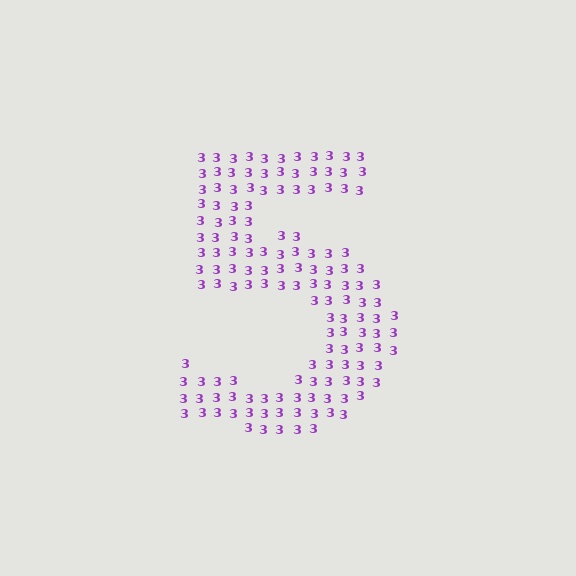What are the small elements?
The small elements are digit 3's.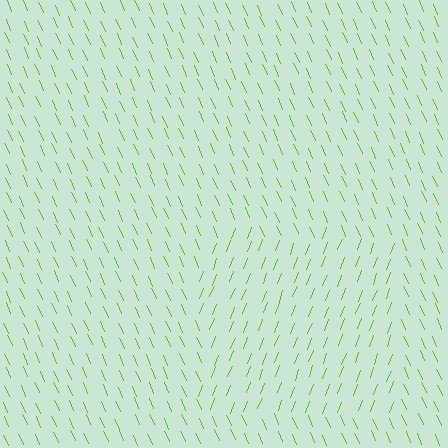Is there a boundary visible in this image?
Yes, there is a texture boundary formed by a change in line orientation.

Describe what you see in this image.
The image is filled with small lime line segments. A rectangle region in the image has lines oriented differently from the surrounding lines, creating a visible texture boundary.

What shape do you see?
I see a rectangle.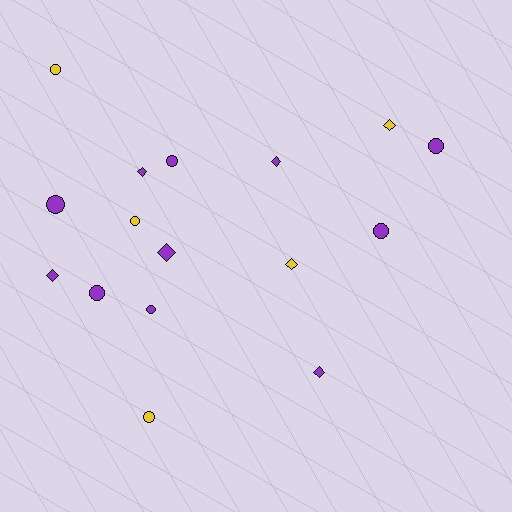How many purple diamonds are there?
There are 5 purple diamonds.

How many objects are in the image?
There are 16 objects.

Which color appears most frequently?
Purple, with 11 objects.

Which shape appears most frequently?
Circle, with 9 objects.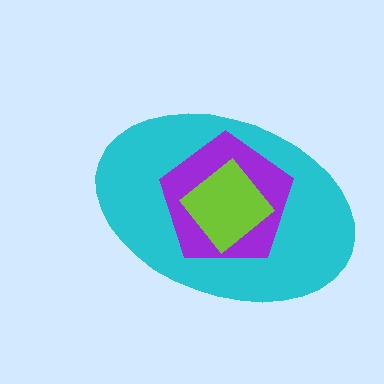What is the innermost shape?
The lime diamond.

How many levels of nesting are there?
3.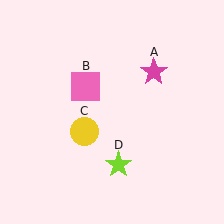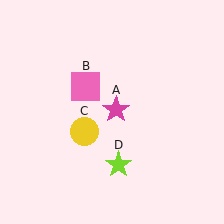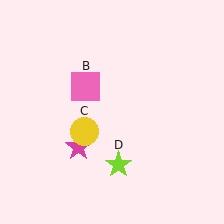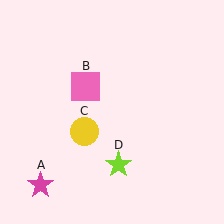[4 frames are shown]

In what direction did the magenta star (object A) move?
The magenta star (object A) moved down and to the left.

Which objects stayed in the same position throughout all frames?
Pink square (object B) and yellow circle (object C) and lime star (object D) remained stationary.